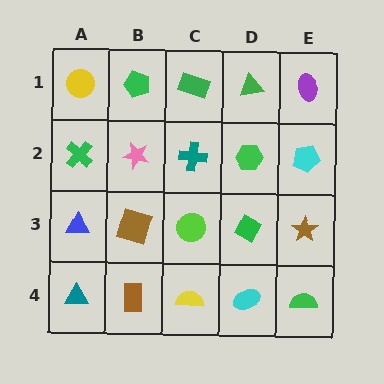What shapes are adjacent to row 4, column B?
A brown square (row 3, column B), a teal triangle (row 4, column A), a yellow semicircle (row 4, column C).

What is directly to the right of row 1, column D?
A purple ellipse.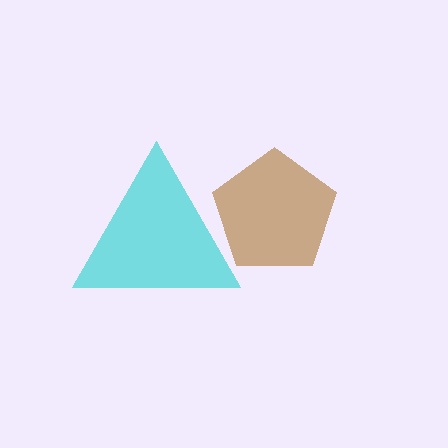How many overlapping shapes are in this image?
There are 2 overlapping shapes in the image.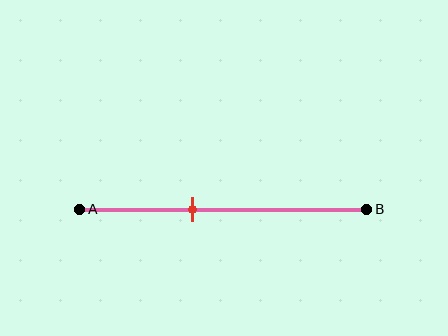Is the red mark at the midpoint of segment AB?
No, the mark is at about 40% from A, not at the 50% midpoint.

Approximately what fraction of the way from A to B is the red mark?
The red mark is approximately 40% of the way from A to B.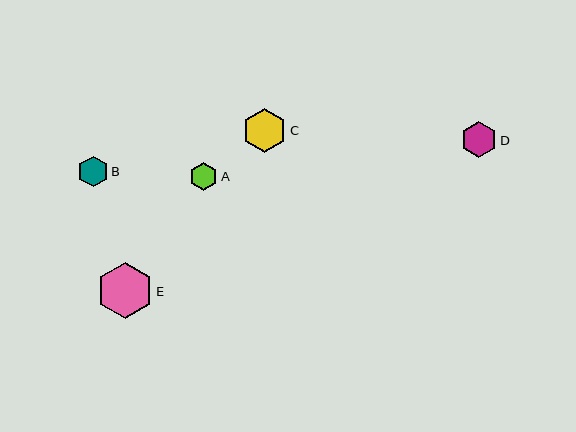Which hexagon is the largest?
Hexagon E is the largest with a size of approximately 56 pixels.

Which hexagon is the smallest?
Hexagon A is the smallest with a size of approximately 28 pixels.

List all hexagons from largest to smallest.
From largest to smallest: E, C, D, B, A.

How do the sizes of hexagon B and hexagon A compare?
Hexagon B and hexagon A are approximately the same size.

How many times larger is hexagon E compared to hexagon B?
Hexagon E is approximately 1.9 times the size of hexagon B.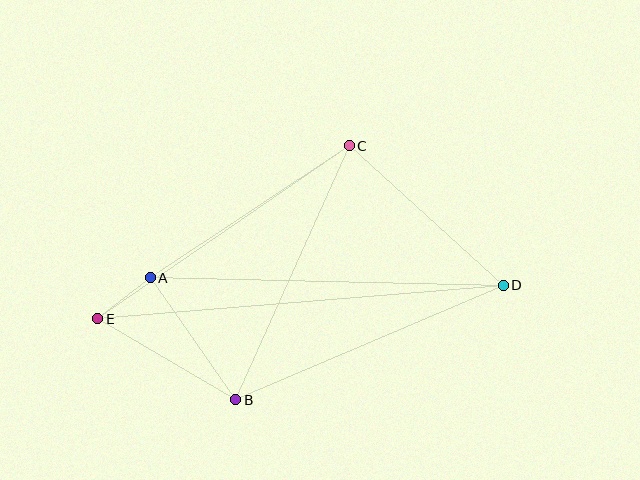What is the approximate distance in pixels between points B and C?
The distance between B and C is approximately 278 pixels.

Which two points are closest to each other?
Points A and E are closest to each other.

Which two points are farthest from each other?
Points D and E are farthest from each other.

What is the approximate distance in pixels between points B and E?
The distance between B and E is approximately 160 pixels.